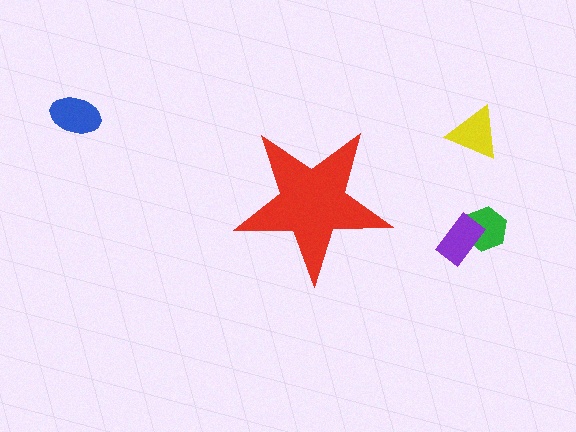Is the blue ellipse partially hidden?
No, the blue ellipse is fully visible.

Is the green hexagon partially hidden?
No, the green hexagon is fully visible.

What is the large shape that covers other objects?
A red star.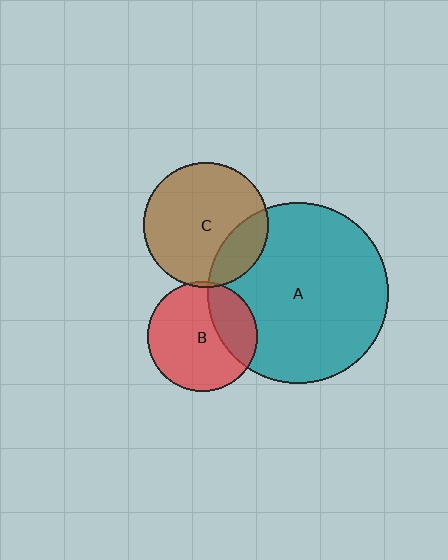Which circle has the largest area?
Circle A (teal).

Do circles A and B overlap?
Yes.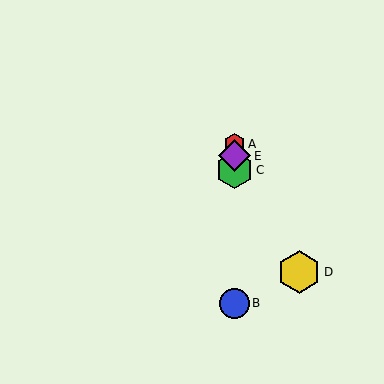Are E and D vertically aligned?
No, E is at x≈235 and D is at x≈299.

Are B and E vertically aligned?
Yes, both are at x≈235.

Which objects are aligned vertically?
Objects A, B, C, E are aligned vertically.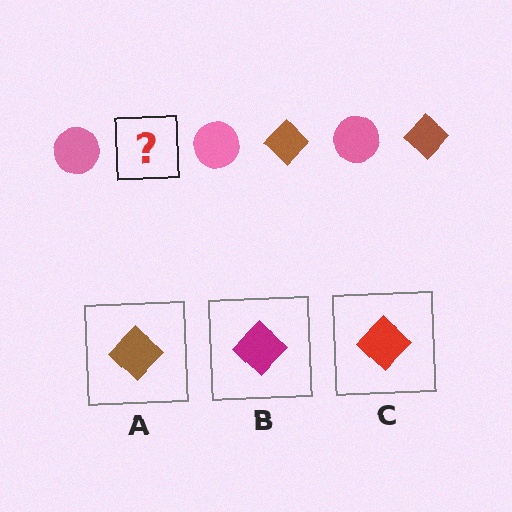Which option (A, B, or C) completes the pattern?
A.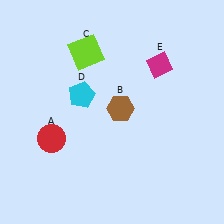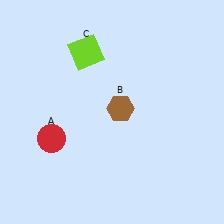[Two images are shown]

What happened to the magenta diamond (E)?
The magenta diamond (E) was removed in Image 2. It was in the top-right area of Image 1.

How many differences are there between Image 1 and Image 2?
There are 2 differences between the two images.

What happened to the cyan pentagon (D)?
The cyan pentagon (D) was removed in Image 2. It was in the top-left area of Image 1.